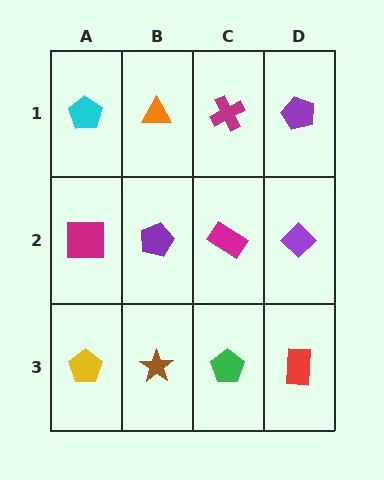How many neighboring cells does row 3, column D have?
2.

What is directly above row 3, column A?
A magenta square.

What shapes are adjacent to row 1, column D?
A purple diamond (row 2, column D), a magenta cross (row 1, column C).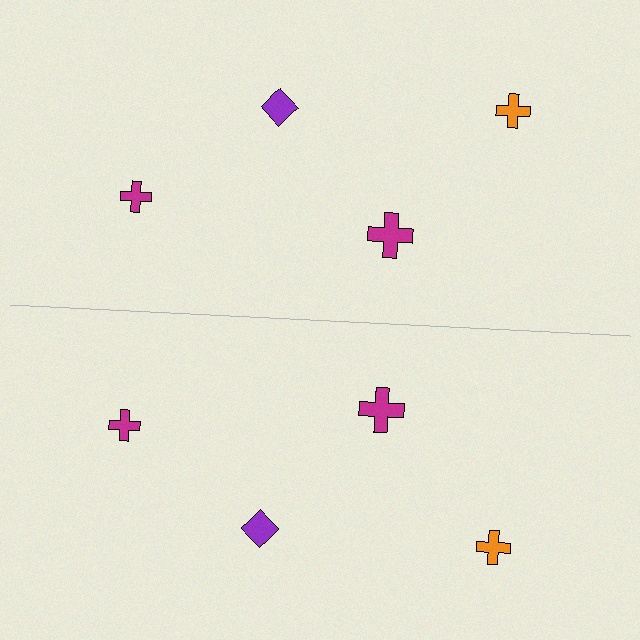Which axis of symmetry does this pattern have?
The pattern has a horizontal axis of symmetry running through the center of the image.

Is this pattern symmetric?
Yes, this pattern has bilateral (reflection) symmetry.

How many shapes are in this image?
There are 8 shapes in this image.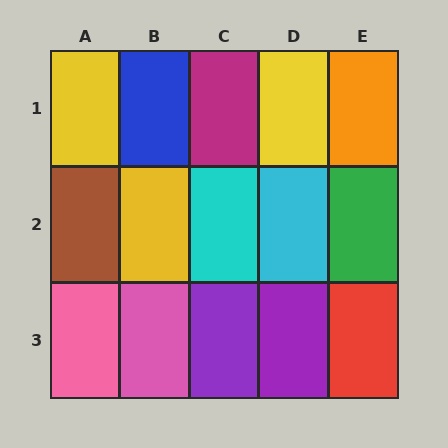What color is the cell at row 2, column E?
Green.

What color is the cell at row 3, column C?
Purple.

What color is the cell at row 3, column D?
Purple.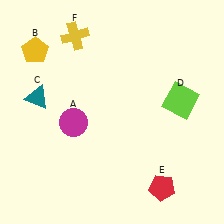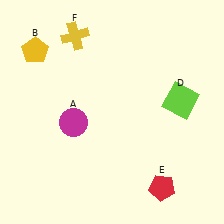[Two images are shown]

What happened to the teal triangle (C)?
The teal triangle (C) was removed in Image 2. It was in the top-left area of Image 1.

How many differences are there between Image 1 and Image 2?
There is 1 difference between the two images.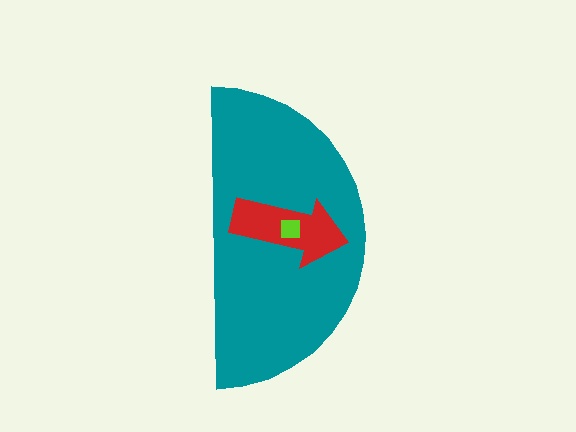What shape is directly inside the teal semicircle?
The red arrow.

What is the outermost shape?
The teal semicircle.